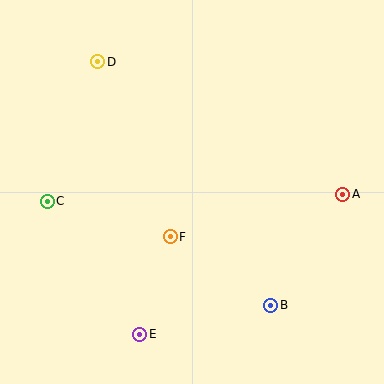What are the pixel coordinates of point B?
Point B is at (271, 305).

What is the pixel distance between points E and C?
The distance between E and C is 162 pixels.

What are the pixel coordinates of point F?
Point F is at (170, 237).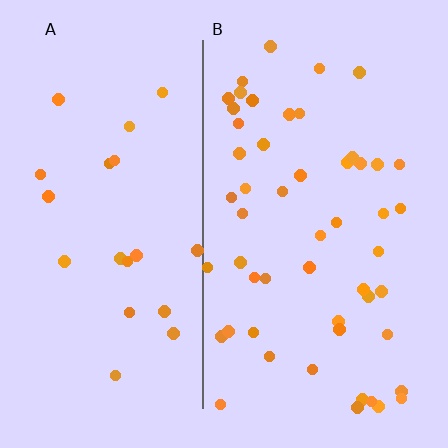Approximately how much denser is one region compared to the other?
Approximately 2.5× — region B over region A.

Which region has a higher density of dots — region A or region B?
B (the right).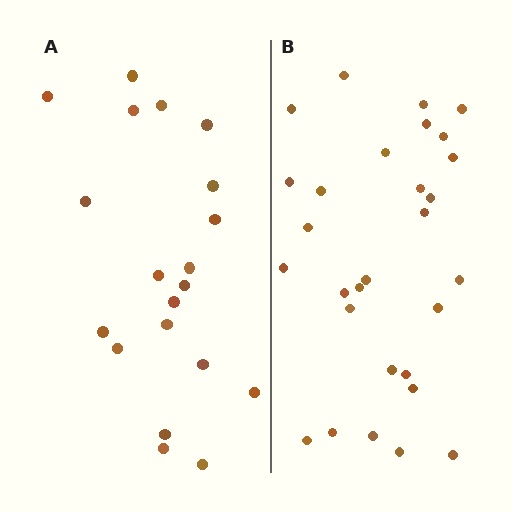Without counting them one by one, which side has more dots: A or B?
Region B (the right region) has more dots.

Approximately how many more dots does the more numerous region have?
Region B has roughly 8 or so more dots than region A.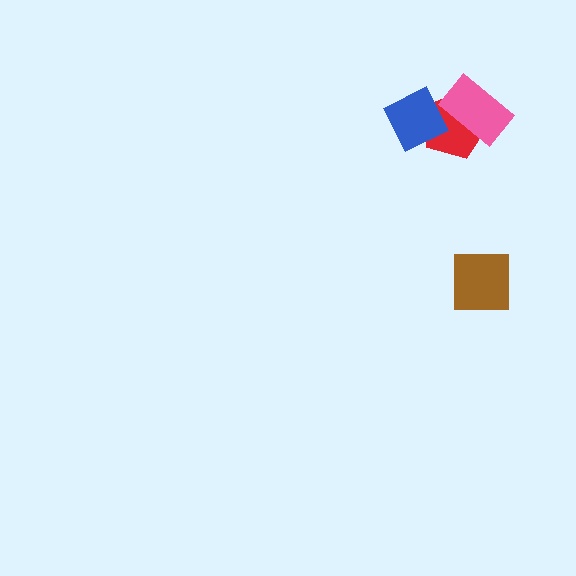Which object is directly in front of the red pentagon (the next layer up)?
The blue diamond is directly in front of the red pentagon.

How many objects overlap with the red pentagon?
2 objects overlap with the red pentagon.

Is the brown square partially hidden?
No, no other shape covers it.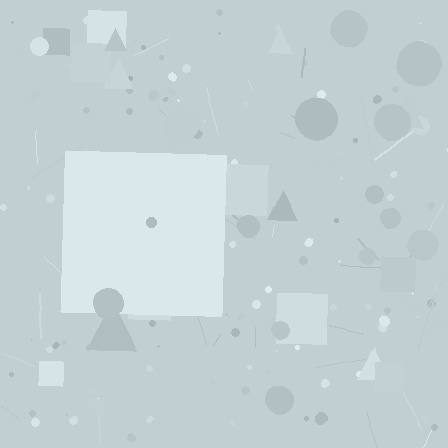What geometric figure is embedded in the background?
A square is embedded in the background.